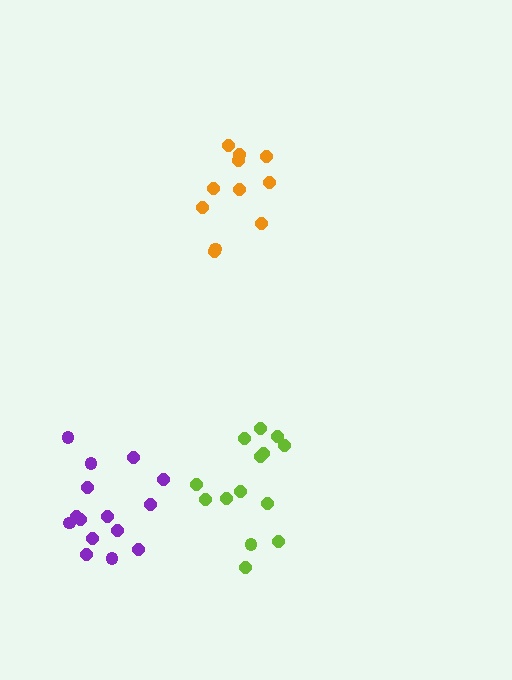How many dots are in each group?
Group 1: 15 dots, Group 2: 11 dots, Group 3: 14 dots (40 total).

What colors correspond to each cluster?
The clusters are colored: purple, orange, lime.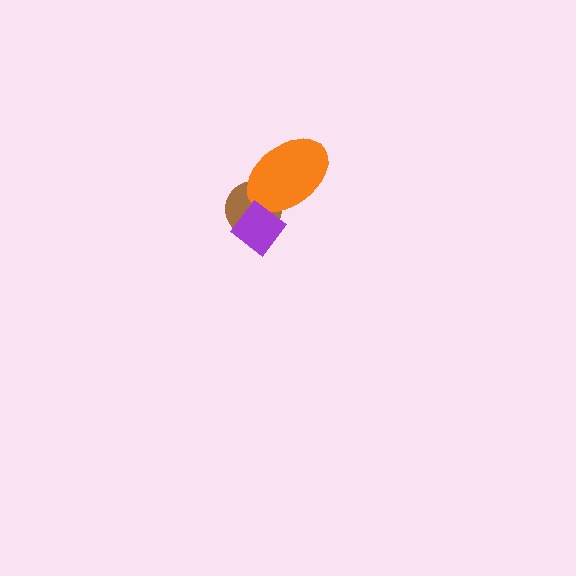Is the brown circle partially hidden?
Yes, it is partially covered by another shape.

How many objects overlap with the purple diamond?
2 objects overlap with the purple diamond.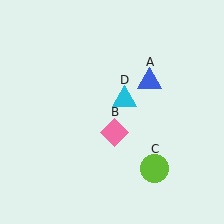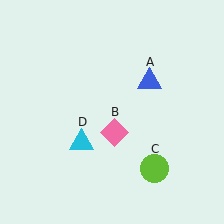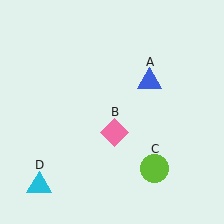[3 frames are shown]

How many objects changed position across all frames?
1 object changed position: cyan triangle (object D).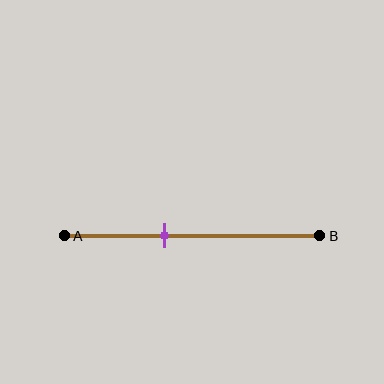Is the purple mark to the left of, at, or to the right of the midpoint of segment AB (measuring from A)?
The purple mark is to the left of the midpoint of segment AB.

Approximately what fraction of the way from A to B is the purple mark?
The purple mark is approximately 40% of the way from A to B.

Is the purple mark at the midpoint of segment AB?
No, the mark is at about 40% from A, not at the 50% midpoint.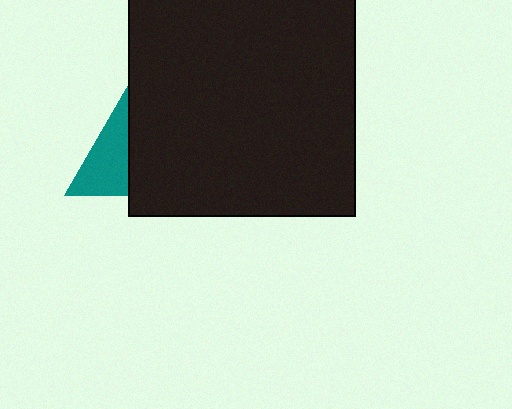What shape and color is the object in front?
The object in front is a black square.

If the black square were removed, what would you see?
You would see the complete teal triangle.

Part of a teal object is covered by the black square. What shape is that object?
It is a triangle.